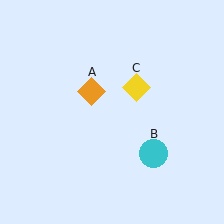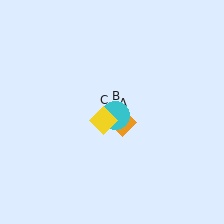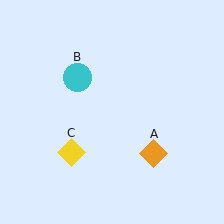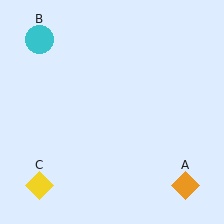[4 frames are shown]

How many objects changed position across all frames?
3 objects changed position: orange diamond (object A), cyan circle (object B), yellow diamond (object C).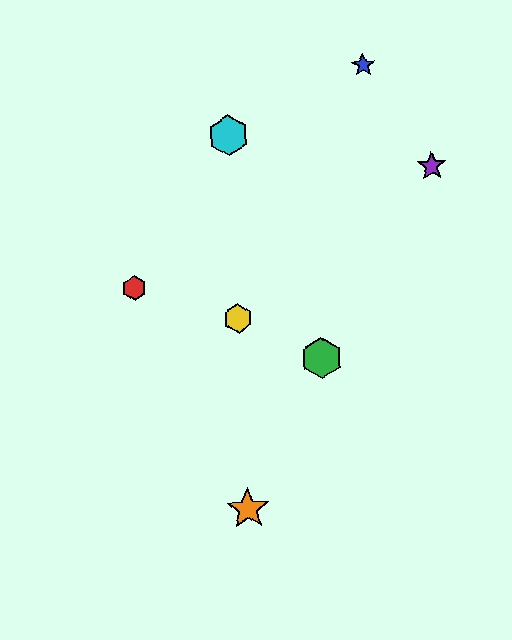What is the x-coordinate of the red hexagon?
The red hexagon is at x≈135.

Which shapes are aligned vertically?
The yellow hexagon, the orange star, the cyan hexagon are aligned vertically.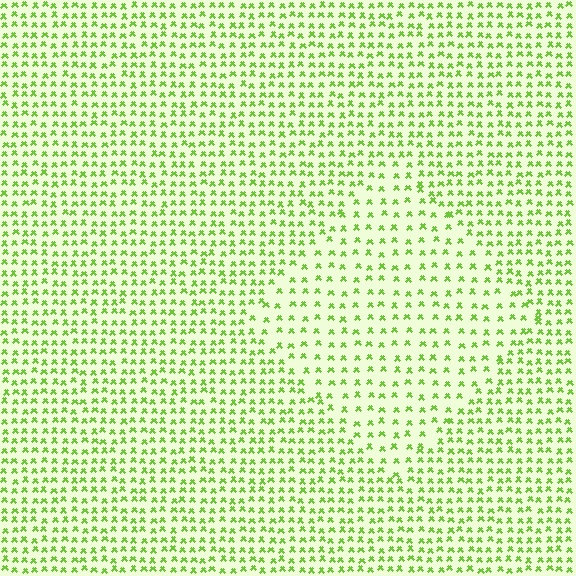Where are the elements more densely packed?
The elements are more densely packed outside the diamond boundary.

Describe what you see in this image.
The image contains small lime elements arranged at two different densities. A diamond-shaped region is visible where the elements are less densely packed than the surrounding area.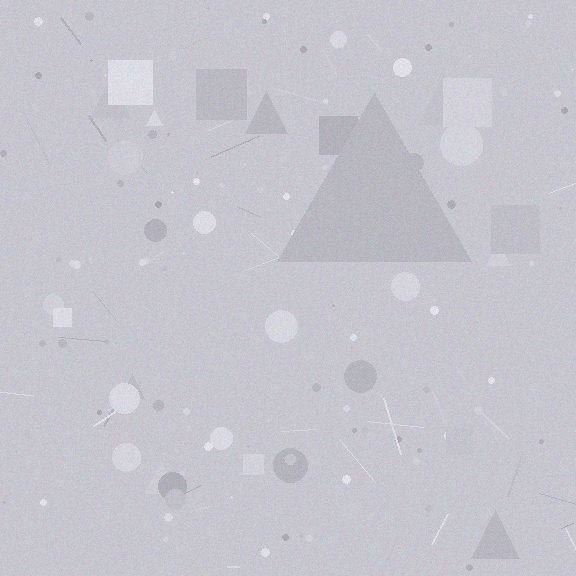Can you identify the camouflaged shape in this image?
The camouflaged shape is a triangle.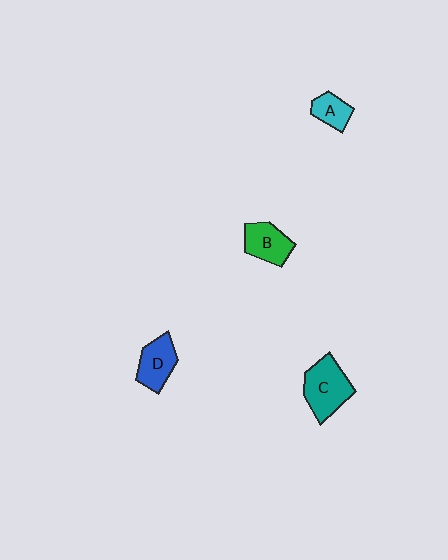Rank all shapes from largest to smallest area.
From largest to smallest: C (teal), D (blue), B (green), A (cyan).